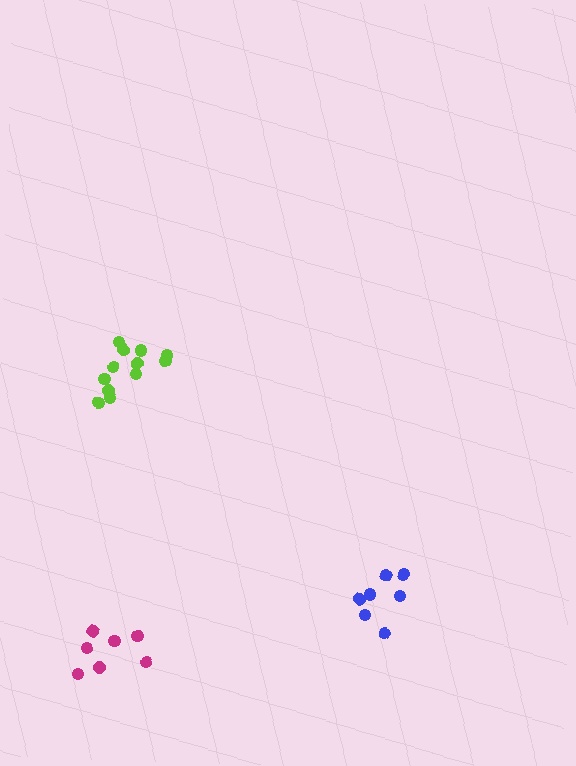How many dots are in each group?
Group 1: 7 dots, Group 2: 7 dots, Group 3: 12 dots (26 total).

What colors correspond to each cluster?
The clusters are colored: blue, magenta, lime.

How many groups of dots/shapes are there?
There are 3 groups.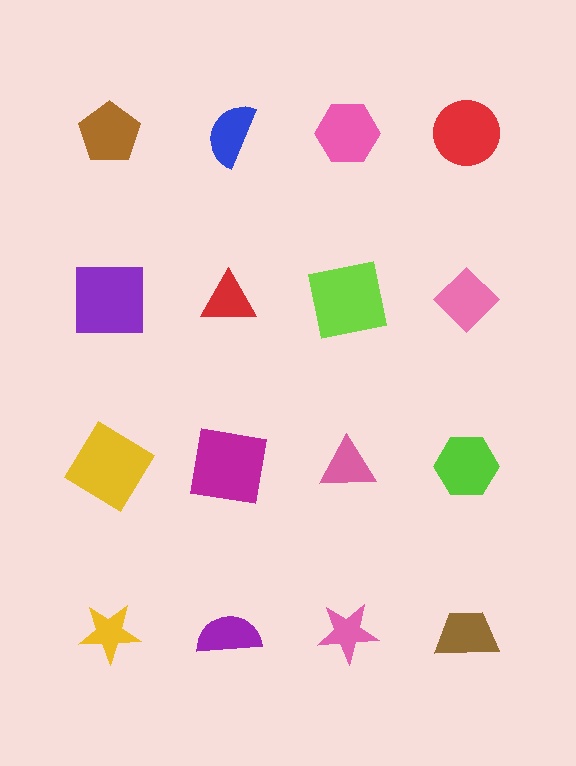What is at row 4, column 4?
A brown trapezoid.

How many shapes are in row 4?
4 shapes.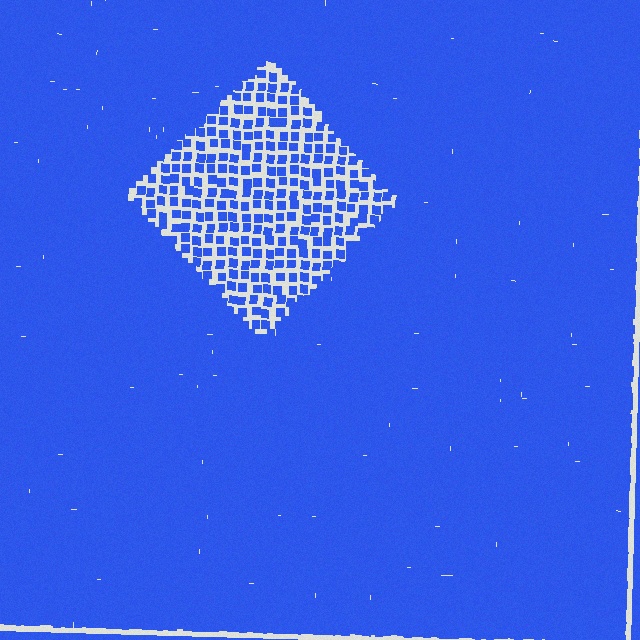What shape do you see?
I see a diamond.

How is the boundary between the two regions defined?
The boundary is defined by a change in element density (approximately 3.0x ratio). All elements are the same color, size, and shape.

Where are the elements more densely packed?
The elements are more densely packed outside the diamond boundary.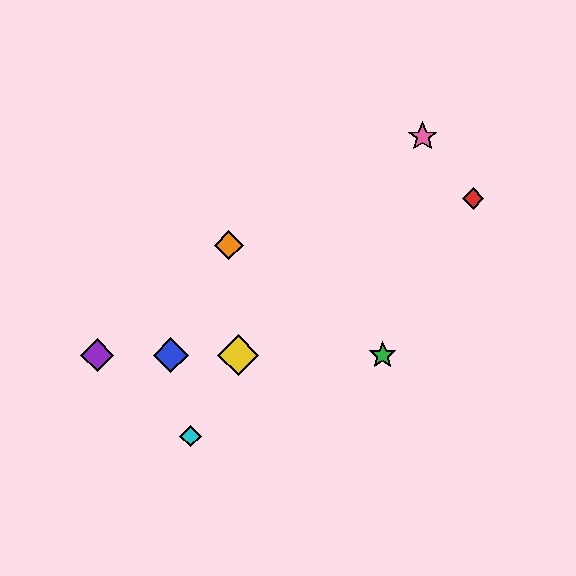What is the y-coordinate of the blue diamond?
The blue diamond is at y≈355.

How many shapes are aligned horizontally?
4 shapes (the blue diamond, the green star, the yellow diamond, the purple diamond) are aligned horizontally.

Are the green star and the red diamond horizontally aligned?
No, the green star is at y≈355 and the red diamond is at y≈199.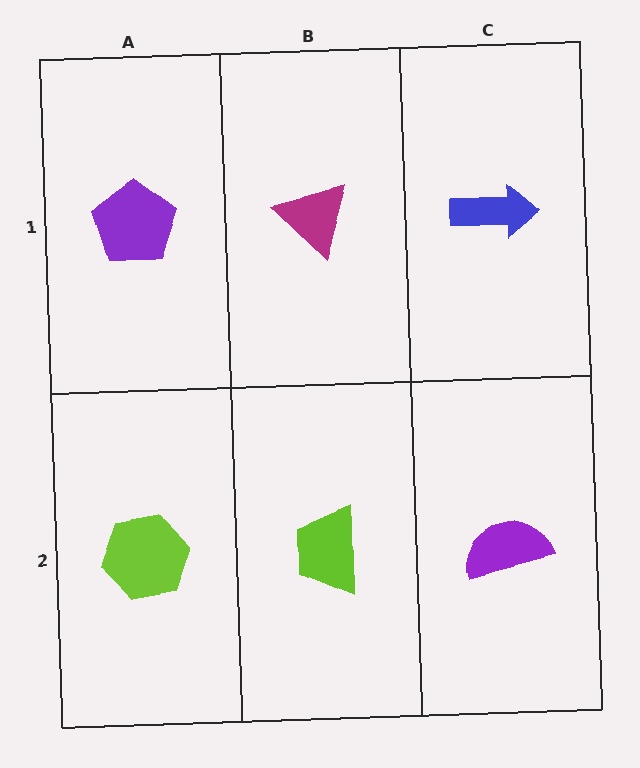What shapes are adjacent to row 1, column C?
A purple semicircle (row 2, column C), a magenta triangle (row 1, column B).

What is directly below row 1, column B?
A lime trapezoid.